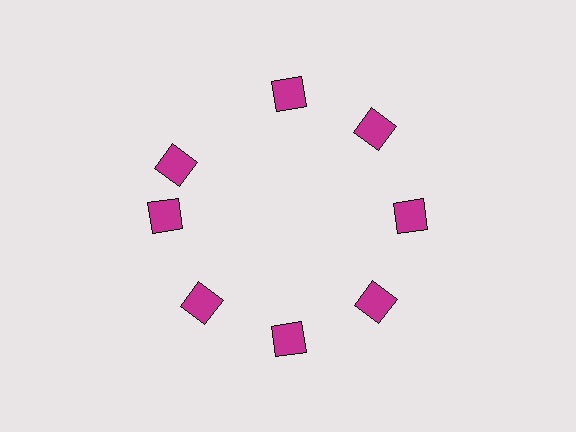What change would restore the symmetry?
The symmetry would be restored by rotating it back into even spacing with its neighbors so that all 8 diamonds sit at equal angles and equal distance from the center.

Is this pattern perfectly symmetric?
No. The 8 magenta diamonds are arranged in a ring, but one element near the 10 o'clock position is rotated out of alignment along the ring, breaking the 8-fold rotational symmetry.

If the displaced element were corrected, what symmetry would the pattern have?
It would have 8-fold rotational symmetry — the pattern would map onto itself every 45 degrees.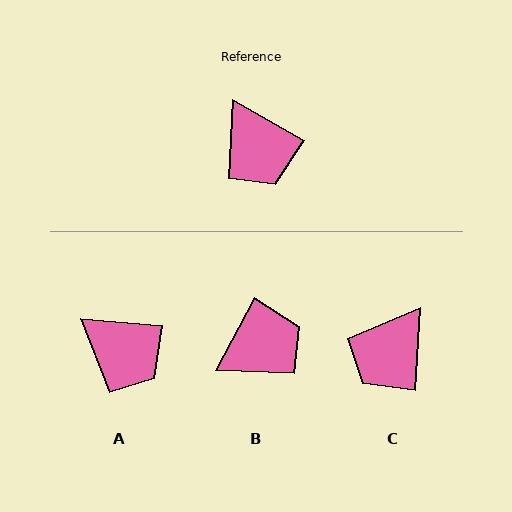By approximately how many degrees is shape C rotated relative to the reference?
Approximately 64 degrees clockwise.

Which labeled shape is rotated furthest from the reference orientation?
B, about 91 degrees away.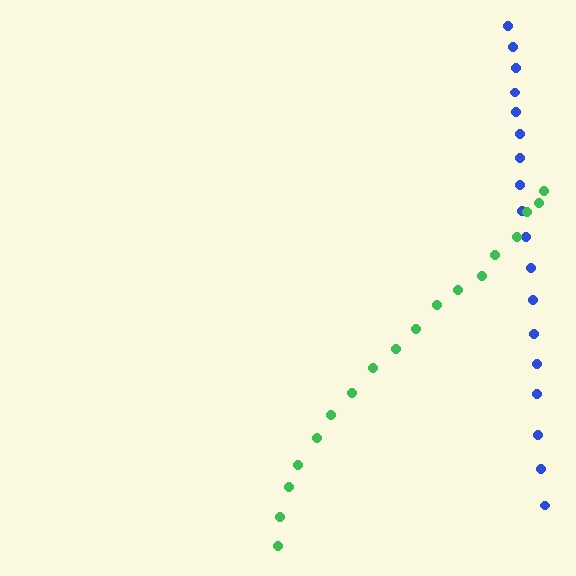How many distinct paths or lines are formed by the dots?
There are 2 distinct paths.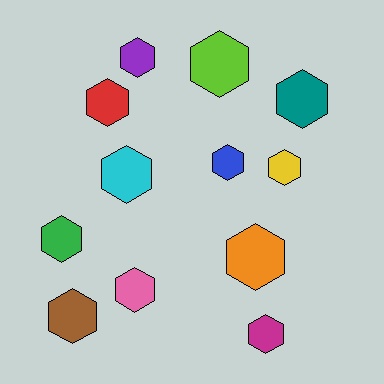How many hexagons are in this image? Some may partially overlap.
There are 12 hexagons.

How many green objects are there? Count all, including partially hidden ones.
There is 1 green object.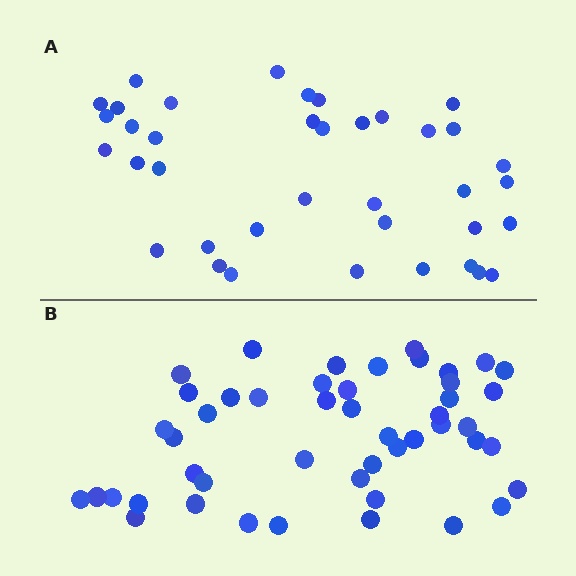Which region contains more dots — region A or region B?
Region B (the bottom region) has more dots.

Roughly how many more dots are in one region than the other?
Region B has roughly 10 or so more dots than region A.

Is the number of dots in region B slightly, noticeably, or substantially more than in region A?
Region B has noticeably more, but not dramatically so. The ratio is roughly 1.3 to 1.